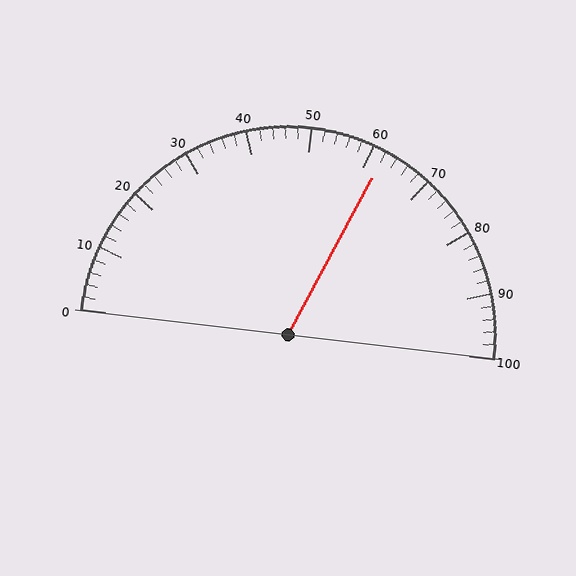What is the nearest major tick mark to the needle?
The nearest major tick mark is 60.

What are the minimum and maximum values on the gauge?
The gauge ranges from 0 to 100.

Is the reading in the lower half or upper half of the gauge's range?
The reading is in the upper half of the range (0 to 100).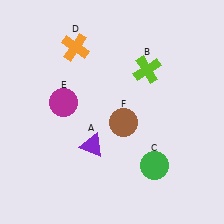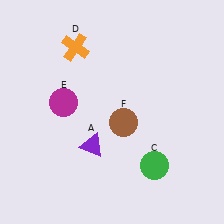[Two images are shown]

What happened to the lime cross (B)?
The lime cross (B) was removed in Image 2. It was in the top-right area of Image 1.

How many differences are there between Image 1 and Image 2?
There is 1 difference between the two images.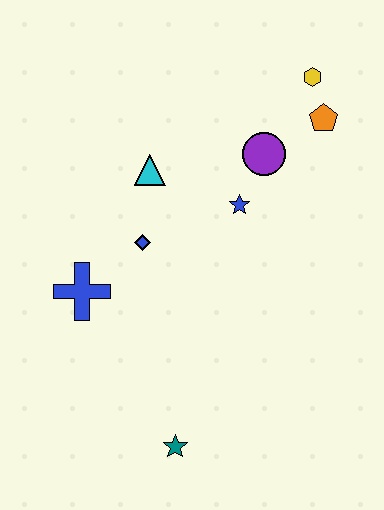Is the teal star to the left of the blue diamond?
No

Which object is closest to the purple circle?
The blue star is closest to the purple circle.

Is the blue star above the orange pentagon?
No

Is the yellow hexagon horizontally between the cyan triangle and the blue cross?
No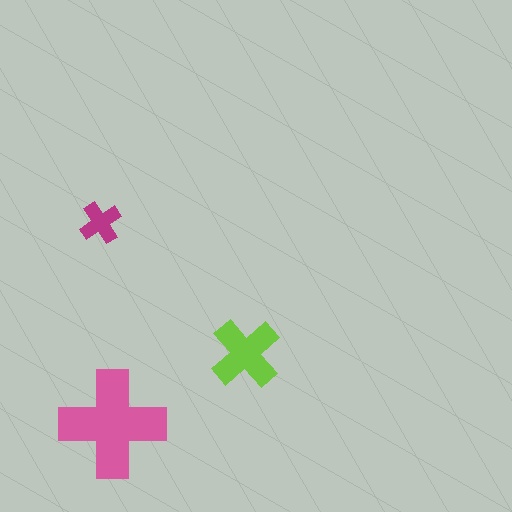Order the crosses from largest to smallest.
the pink one, the lime one, the magenta one.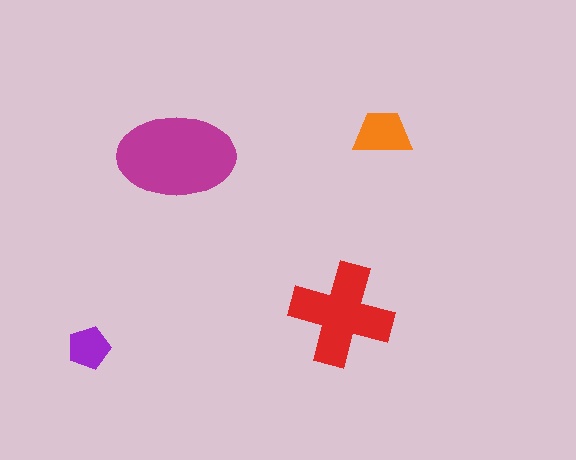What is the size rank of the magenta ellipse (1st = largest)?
1st.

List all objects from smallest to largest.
The purple pentagon, the orange trapezoid, the red cross, the magenta ellipse.